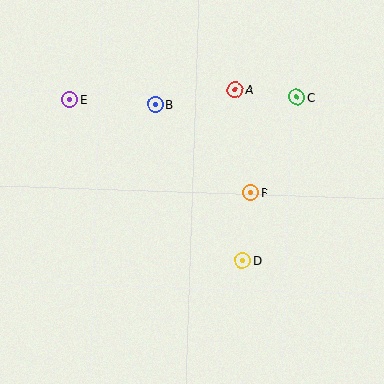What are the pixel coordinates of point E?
Point E is at (70, 100).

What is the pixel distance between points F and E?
The distance between F and E is 203 pixels.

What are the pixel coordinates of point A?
Point A is at (235, 90).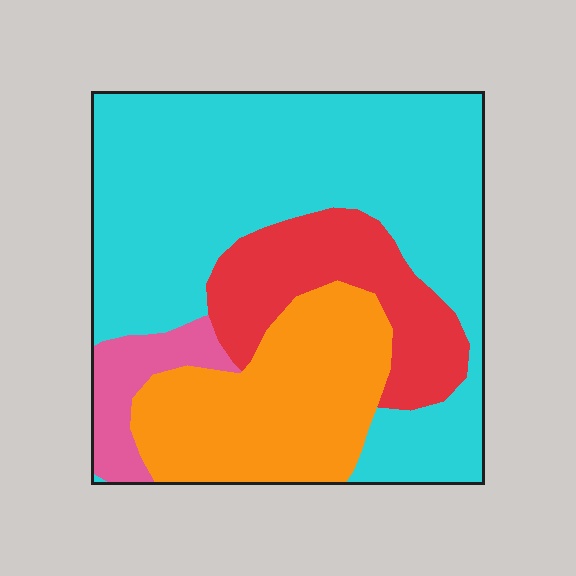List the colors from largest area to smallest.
From largest to smallest: cyan, orange, red, pink.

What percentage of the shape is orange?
Orange takes up about one quarter (1/4) of the shape.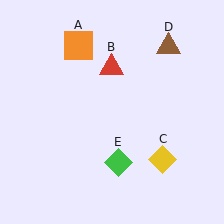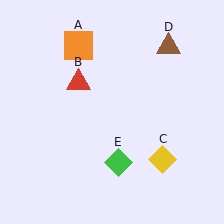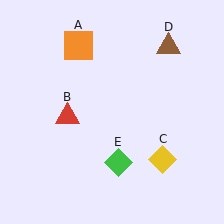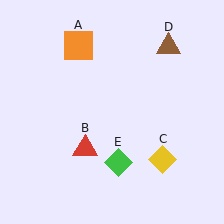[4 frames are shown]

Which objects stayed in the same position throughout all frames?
Orange square (object A) and yellow diamond (object C) and brown triangle (object D) and green diamond (object E) remained stationary.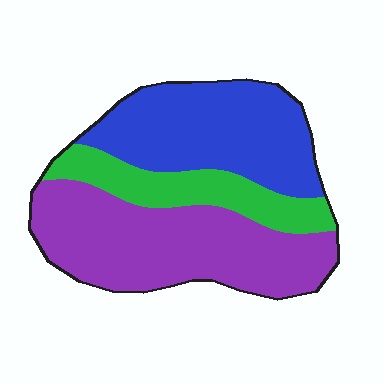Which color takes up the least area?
Green, at roughly 20%.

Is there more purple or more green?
Purple.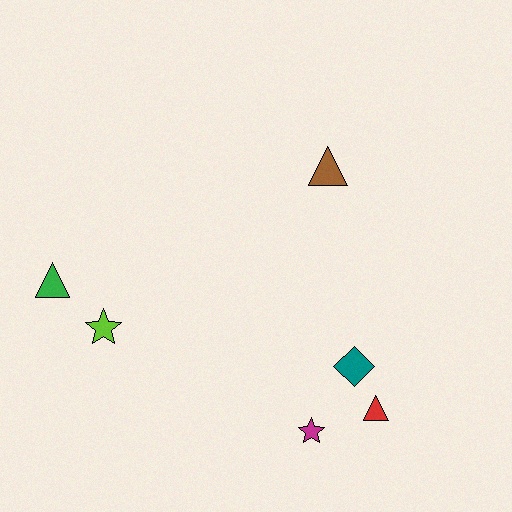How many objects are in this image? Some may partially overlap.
There are 6 objects.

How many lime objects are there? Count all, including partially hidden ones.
There is 1 lime object.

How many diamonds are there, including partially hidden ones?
There is 1 diamond.